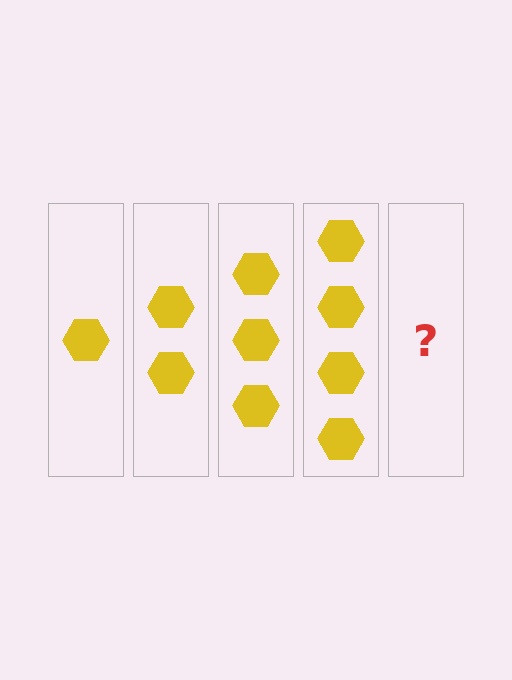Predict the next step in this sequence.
The next step is 5 hexagons.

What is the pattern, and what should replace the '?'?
The pattern is that each step adds one more hexagon. The '?' should be 5 hexagons.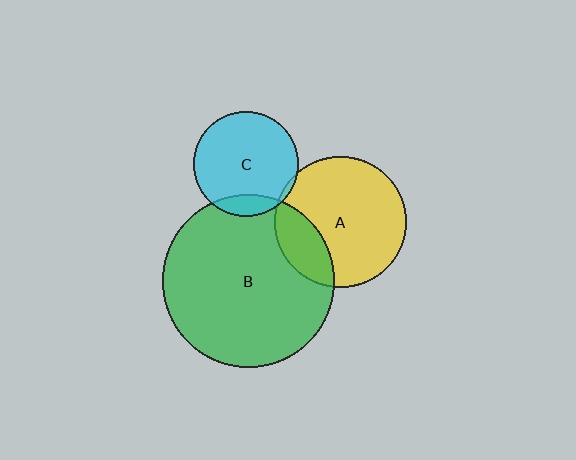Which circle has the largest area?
Circle B (green).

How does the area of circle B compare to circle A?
Approximately 1.7 times.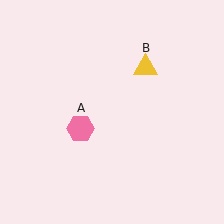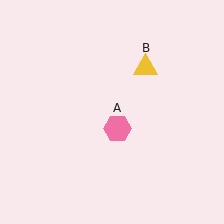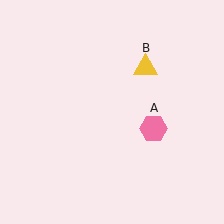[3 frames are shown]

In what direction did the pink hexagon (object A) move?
The pink hexagon (object A) moved right.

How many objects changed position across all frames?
1 object changed position: pink hexagon (object A).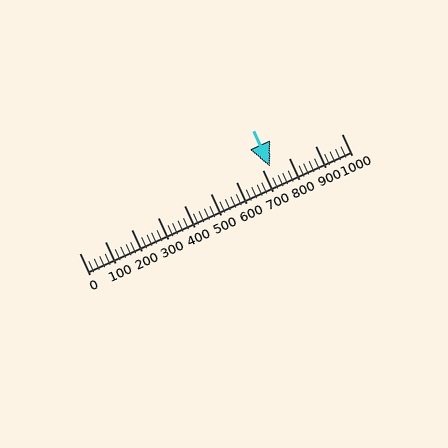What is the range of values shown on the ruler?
The ruler shows values from 0 to 1000.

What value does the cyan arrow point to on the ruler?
The cyan arrow points to approximately 726.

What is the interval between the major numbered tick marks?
The major tick marks are spaced 100 units apart.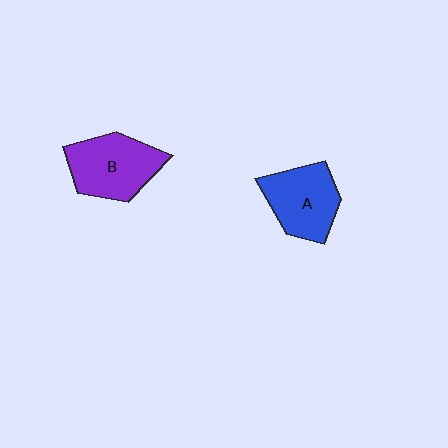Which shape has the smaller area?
Shape A (blue).